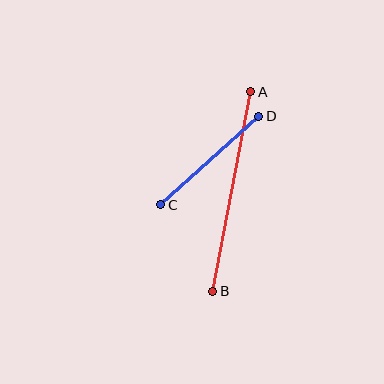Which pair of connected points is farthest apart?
Points A and B are farthest apart.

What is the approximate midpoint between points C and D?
The midpoint is at approximately (210, 161) pixels.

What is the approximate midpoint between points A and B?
The midpoint is at approximately (232, 191) pixels.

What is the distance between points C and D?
The distance is approximately 132 pixels.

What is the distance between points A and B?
The distance is approximately 203 pixels.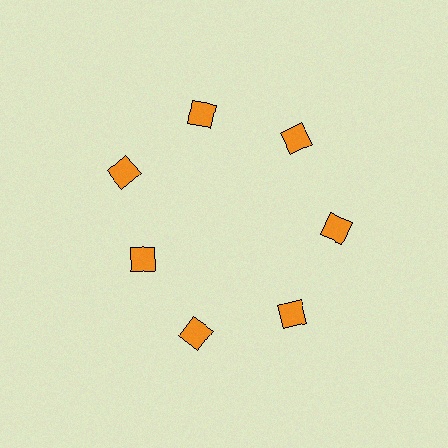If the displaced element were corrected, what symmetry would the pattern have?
It would have 7-fold rotational symmetry — the pattern would map onto itself every 51 degrees.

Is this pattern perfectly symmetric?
No. The 7 orange squares are arranged in a ring, but one element near the 8 o'clock position is pulled inward toward the center, breaking the 7-fold rotational symmetry.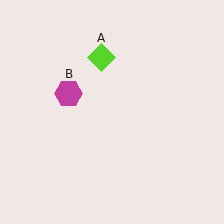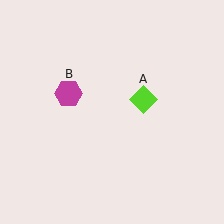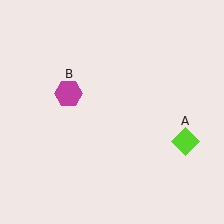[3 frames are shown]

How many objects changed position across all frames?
1 object changed position: lime diamond (object A).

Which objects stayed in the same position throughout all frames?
Magenta hexagon (object B) remained stationary.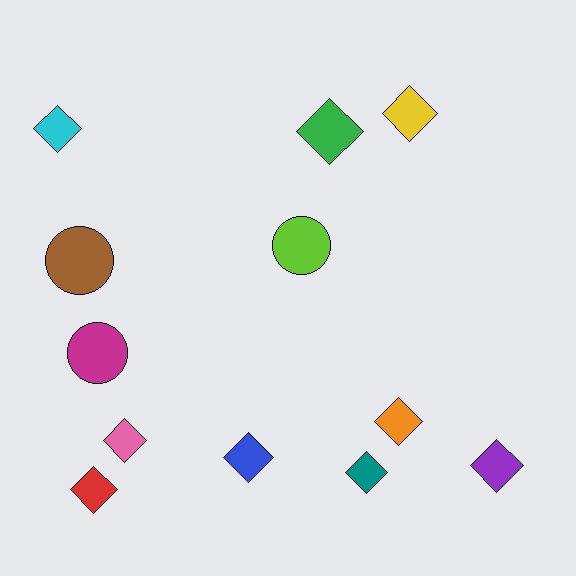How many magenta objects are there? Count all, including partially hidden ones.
There is 1 magenta object.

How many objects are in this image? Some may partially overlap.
There are 12 objects.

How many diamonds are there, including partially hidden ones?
There are 9 diamonds.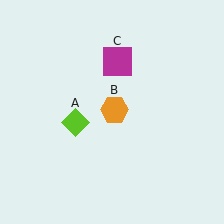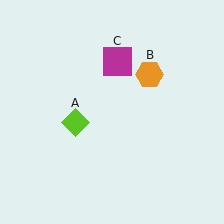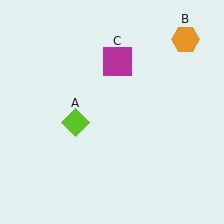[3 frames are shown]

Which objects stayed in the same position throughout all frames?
Lime diamond (object A) and magenta square (object C) remained stationary.